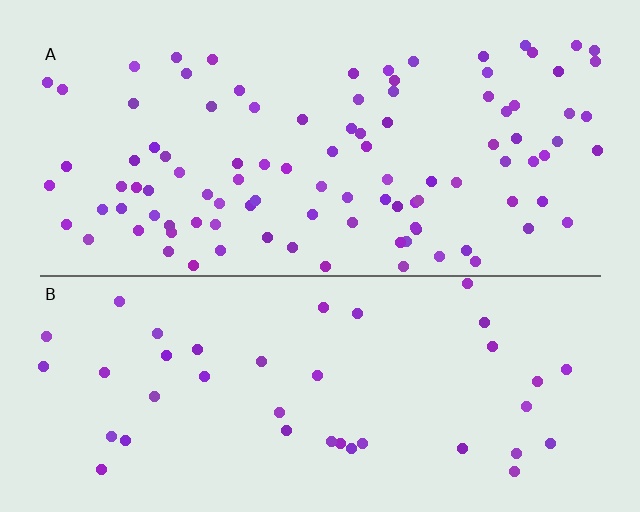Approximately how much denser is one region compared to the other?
Approximately 2.6× — region A over region B.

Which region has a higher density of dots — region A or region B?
A (the top).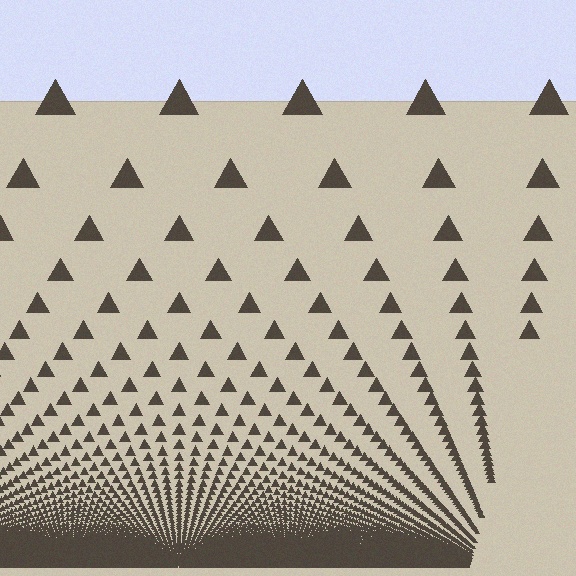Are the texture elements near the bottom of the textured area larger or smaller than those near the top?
Smaller. The gradient is inverted — elements near the bottom are smaller and denser.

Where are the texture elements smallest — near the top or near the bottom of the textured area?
Near the bottom.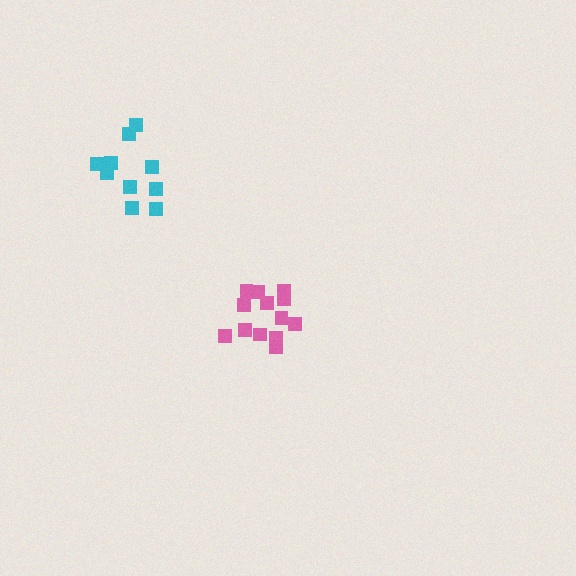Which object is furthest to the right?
The pink cluster is rightmost.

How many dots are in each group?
Group 1: 13 dots, Group 2: 10 dots (23 total).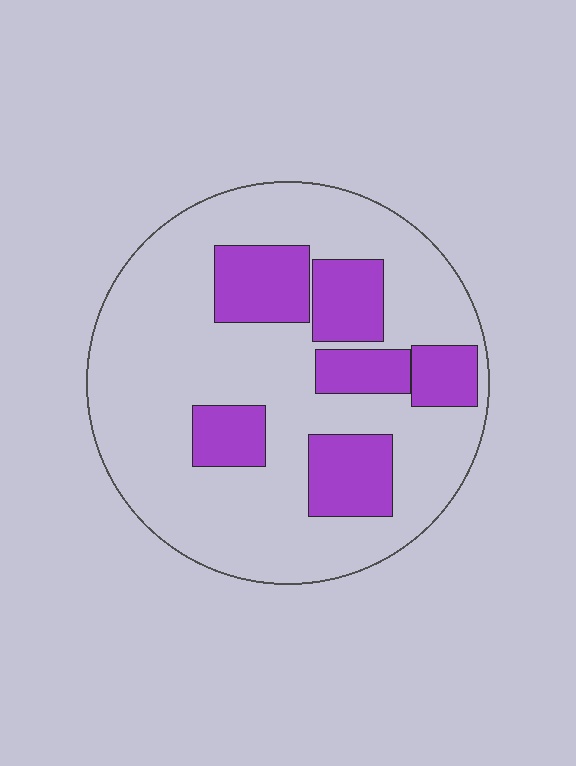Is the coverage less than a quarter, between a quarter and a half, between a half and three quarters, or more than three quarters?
Between a quarter and a half.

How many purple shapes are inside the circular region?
6.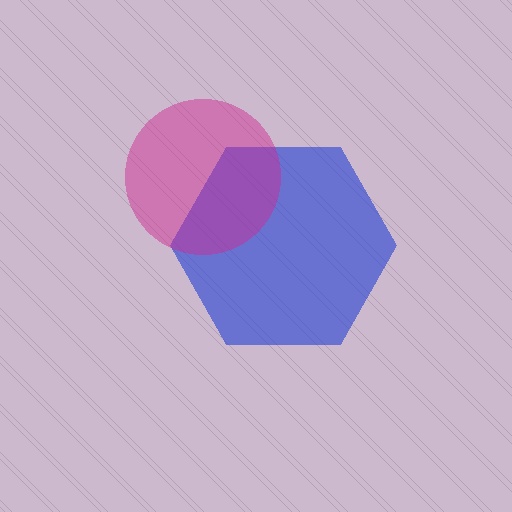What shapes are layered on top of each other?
The layered shapes are: a blue hexagon, a magenta circle.